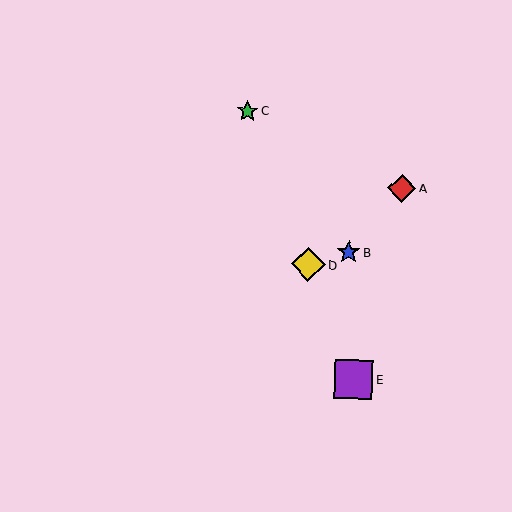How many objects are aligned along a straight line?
3 objects (C, D, E) are aligned along a straight line.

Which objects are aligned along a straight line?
Objects C, D, E are aligned along a straight line.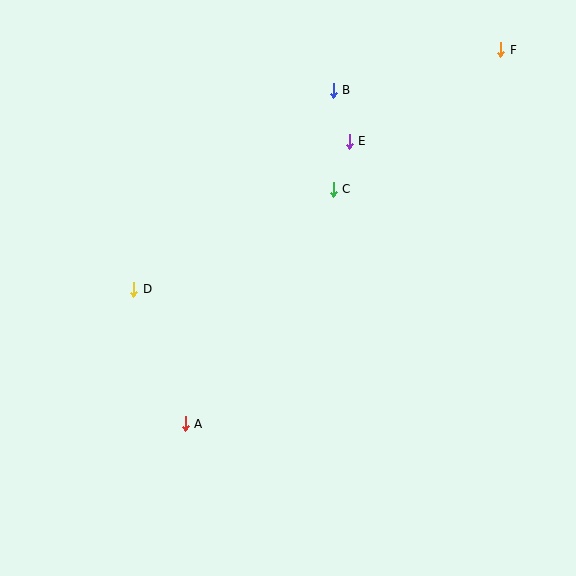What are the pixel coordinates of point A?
Point A is at (185, 424).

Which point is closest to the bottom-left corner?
Point A is closest to the bottom-left corner.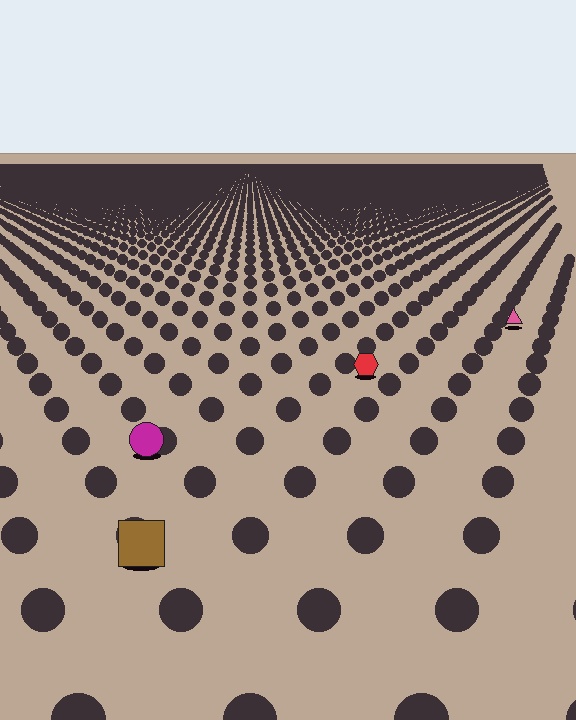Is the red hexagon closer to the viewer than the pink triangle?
Yes. The red hexagon is closer — you can tell from the texture gradient: the ground texture is coarser near it.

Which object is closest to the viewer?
The brown square is closest. The texture marks near it are larger and more spread out.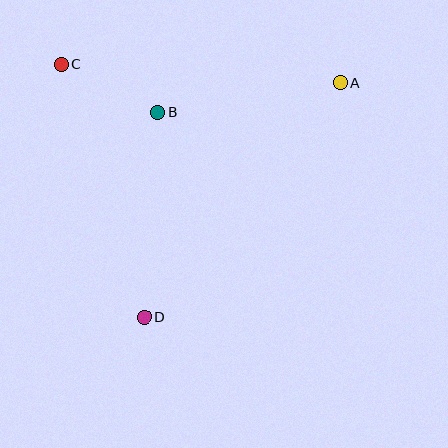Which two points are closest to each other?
Points B and C are closest to each other.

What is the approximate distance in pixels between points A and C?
The distance between A and C is approximately 279 pixels.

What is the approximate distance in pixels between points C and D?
The distance between C and D is approximately 266 pixels.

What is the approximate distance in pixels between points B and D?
The distance between B and D is approximately 205 pixels.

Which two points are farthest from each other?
Points A and D are farthest from each other.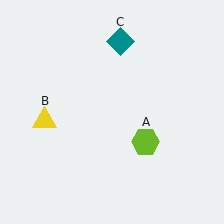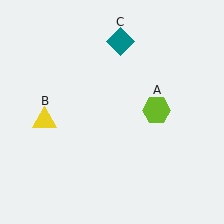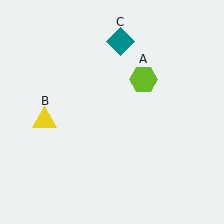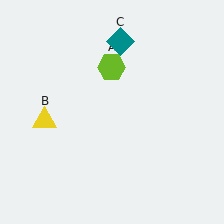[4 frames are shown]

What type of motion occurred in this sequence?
The lime hexagon (object A) rotated counterclockwise around the center of the scene.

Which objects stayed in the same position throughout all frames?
Yellow triangle (object B) and teal diamond (object C) remained stationary.